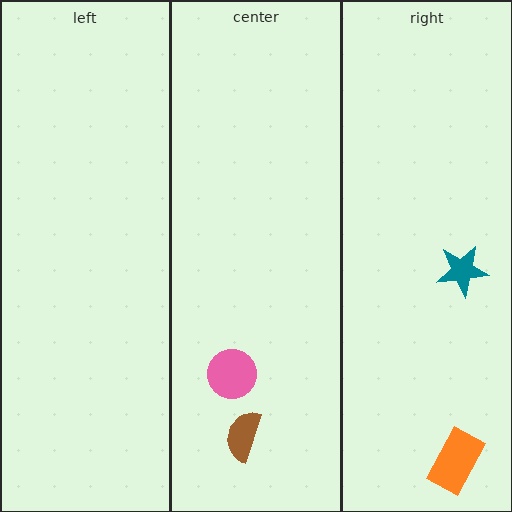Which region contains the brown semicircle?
The center region.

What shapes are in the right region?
The orange rectangle, the teal star.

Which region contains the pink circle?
The center region.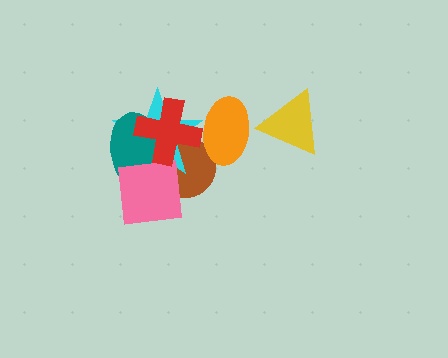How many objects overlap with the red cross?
5 objects overlap with the red cross.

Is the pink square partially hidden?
Yes, it is partially covered by another shape.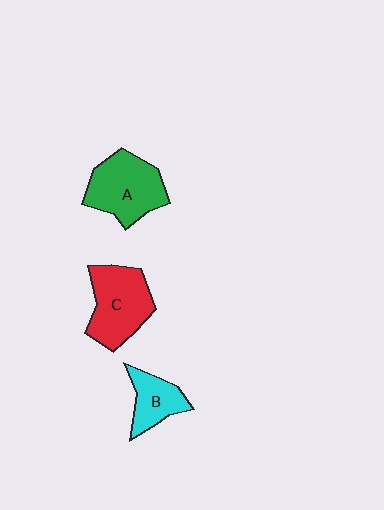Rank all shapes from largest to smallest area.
From largest to smallest: C (red), A (green), B (cyan).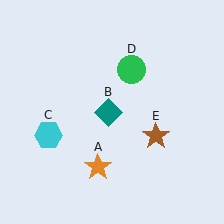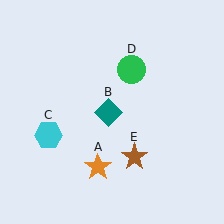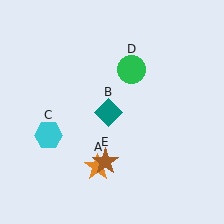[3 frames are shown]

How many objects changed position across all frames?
1 object changed position: brown star (object E).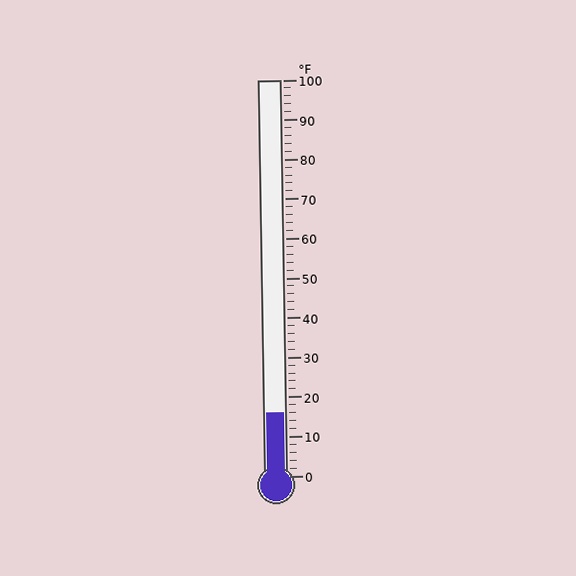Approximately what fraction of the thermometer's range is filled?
The thermometer is filled to approximately 15% of its range.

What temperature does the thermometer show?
The thermometer shows approximately 16°F.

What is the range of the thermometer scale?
The thermometer scale ranges from 0°F to 100°F.